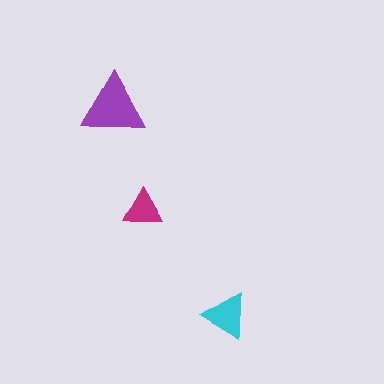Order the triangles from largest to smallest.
the purple one, the cyan one, the magenta one.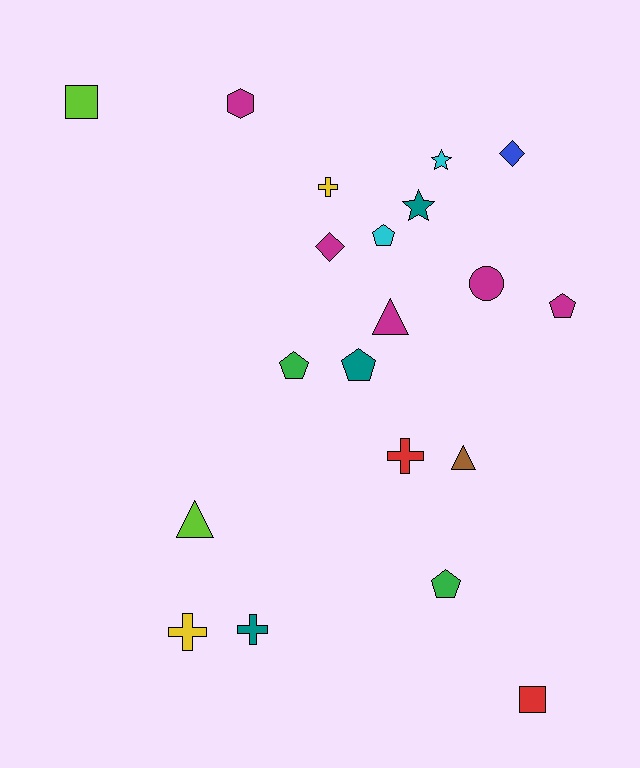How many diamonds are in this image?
There are 2 diamonds.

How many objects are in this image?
There are 20 objects.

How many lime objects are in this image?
There are 2 lime objects.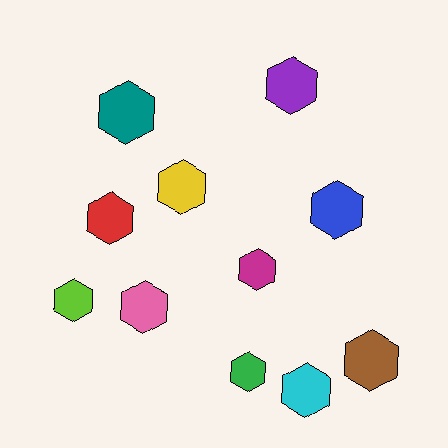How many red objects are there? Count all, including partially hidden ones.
There is 1 red object.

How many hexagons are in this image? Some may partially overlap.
There are 11 hexagons.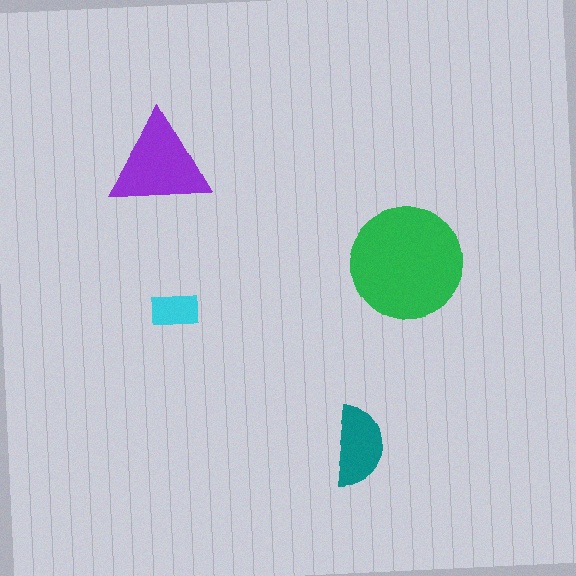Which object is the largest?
The green circle.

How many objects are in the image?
There are 4 objects in the image.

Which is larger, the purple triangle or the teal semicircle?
The purple triangle.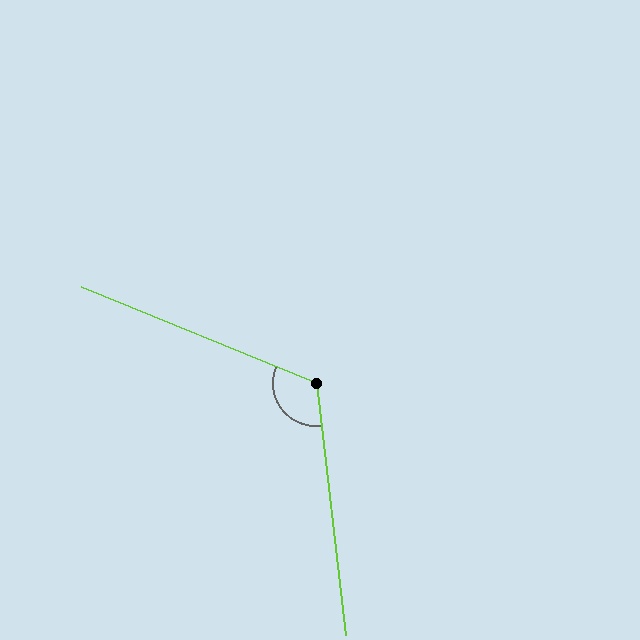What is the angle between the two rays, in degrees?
Approximately 119 degrees.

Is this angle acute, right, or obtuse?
It is obtuse.